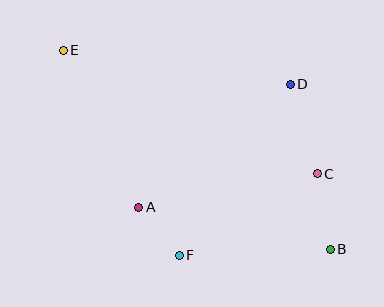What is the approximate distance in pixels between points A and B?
The distance between A and B is approximately 196 pixels.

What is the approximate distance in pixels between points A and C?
The distance between A and C is approximately 182 pixels.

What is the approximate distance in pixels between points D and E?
The distance between D and E is approximately 229 pixels.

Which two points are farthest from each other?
Points B and E are farthest from each other.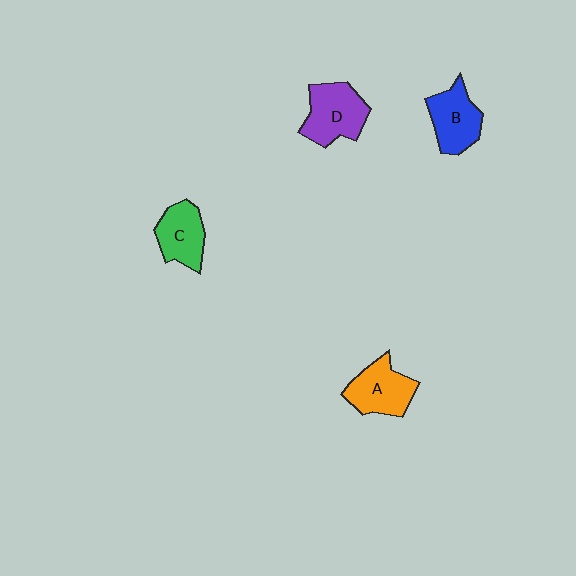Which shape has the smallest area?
Shape C (green).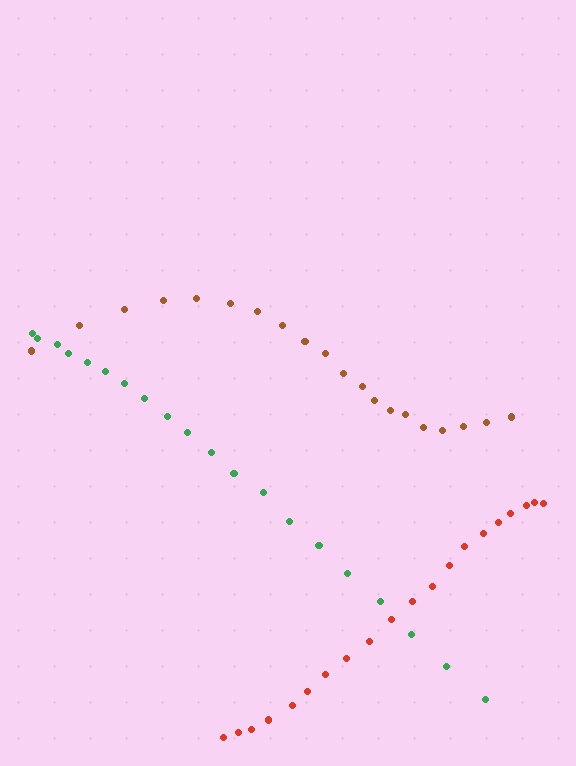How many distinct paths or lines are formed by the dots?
There are 3 distinct paths.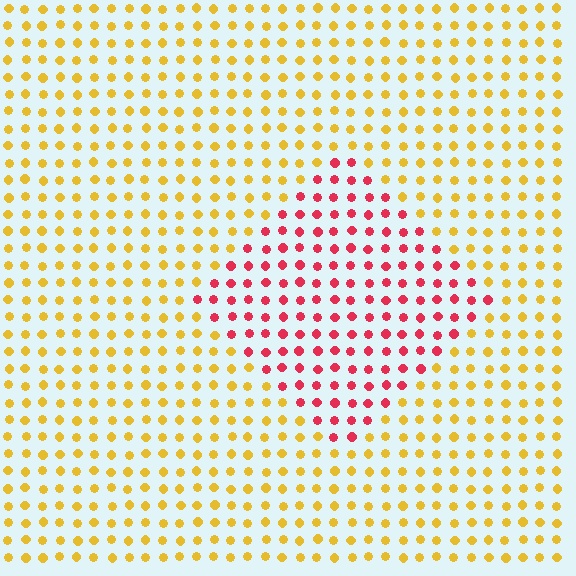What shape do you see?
I see a diamond.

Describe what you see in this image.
The image is filled with small yellow elements in a uniform arrangement. A diamond-shaped region is visible where the elements are tinted to a slightly different hue, forming a subtle color boundary.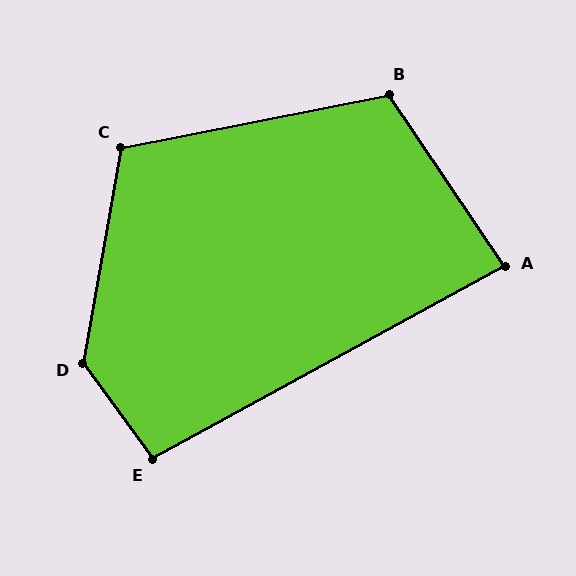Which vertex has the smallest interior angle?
A, at approximately 85 degrees.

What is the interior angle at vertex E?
Approximately 97 degrees (obtuse).